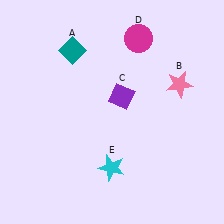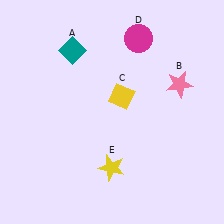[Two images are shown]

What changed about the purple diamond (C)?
In Image 1, C is purple. In Image 2, it changed to yellow.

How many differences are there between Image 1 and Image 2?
There are 2 differences between the two images.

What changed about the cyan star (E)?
In Image 1, E is cyan. In Image 2, it changed to yellow.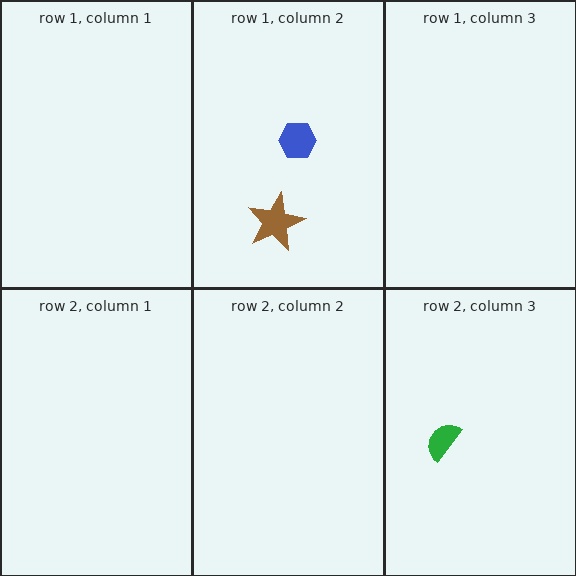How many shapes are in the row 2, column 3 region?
1.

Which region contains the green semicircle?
The row 2, column 3 region.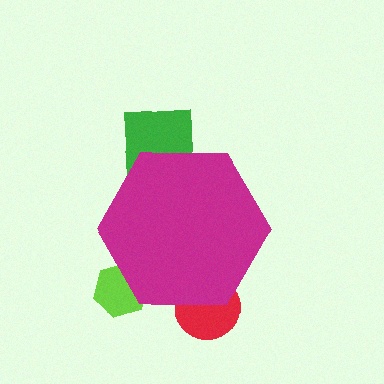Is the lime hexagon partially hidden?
Yes, the lime hexagon is partially hidden behind the magenta hexagon.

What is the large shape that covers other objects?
A magenta hexagon.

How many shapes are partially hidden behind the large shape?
3 shapes are partially hidden.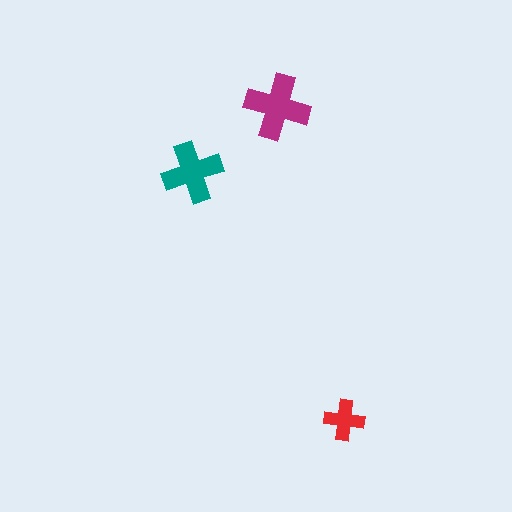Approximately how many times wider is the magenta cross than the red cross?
About 1.5 times wider.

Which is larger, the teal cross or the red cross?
The teal one.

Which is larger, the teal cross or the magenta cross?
The magenta one.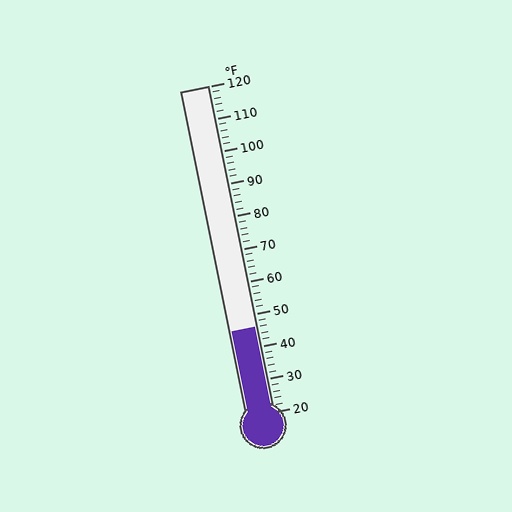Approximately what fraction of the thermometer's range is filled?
The thermometer is filled to approximately 25% of its range.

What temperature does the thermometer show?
The thermometer shows approximately 46°F.